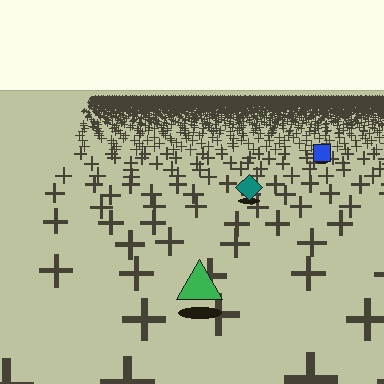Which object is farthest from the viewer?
The blue square is farthest from the viewer. It appears smaller and the ground texture around it is denser.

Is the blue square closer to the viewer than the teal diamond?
No. The teal diamond is closer — you can tell from the texture gradient: the ground texture is coarser near it.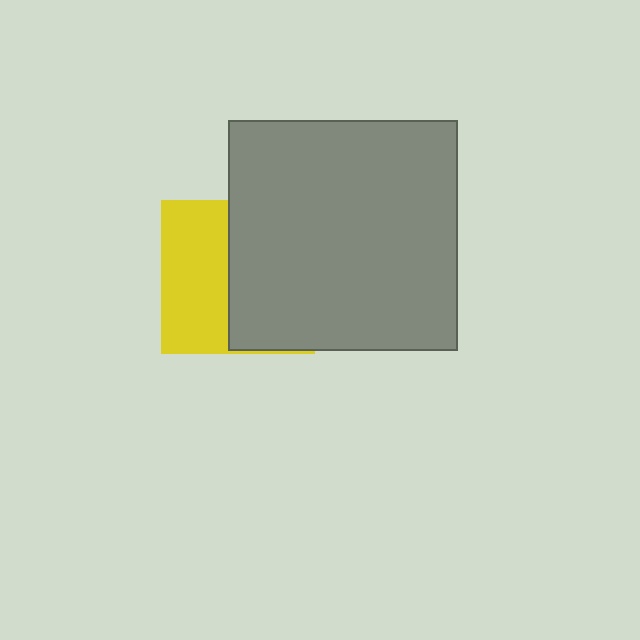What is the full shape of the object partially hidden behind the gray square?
The partially hidden object is a yellow square.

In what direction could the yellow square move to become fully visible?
The yellow square could move left. That would shift it out from behind the gray square entirely.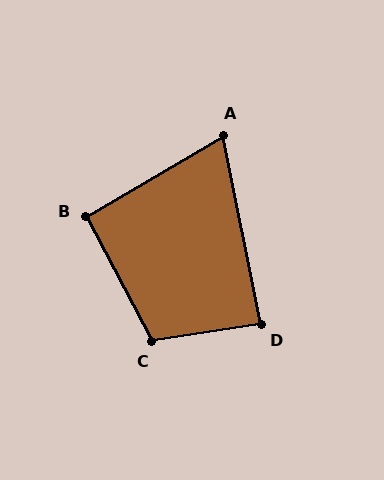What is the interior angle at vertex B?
Approximately 93 degrees (approximately right).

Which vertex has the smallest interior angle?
A, at approximately 71 degrees.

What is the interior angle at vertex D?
Approximately 87 degrees (approximately right).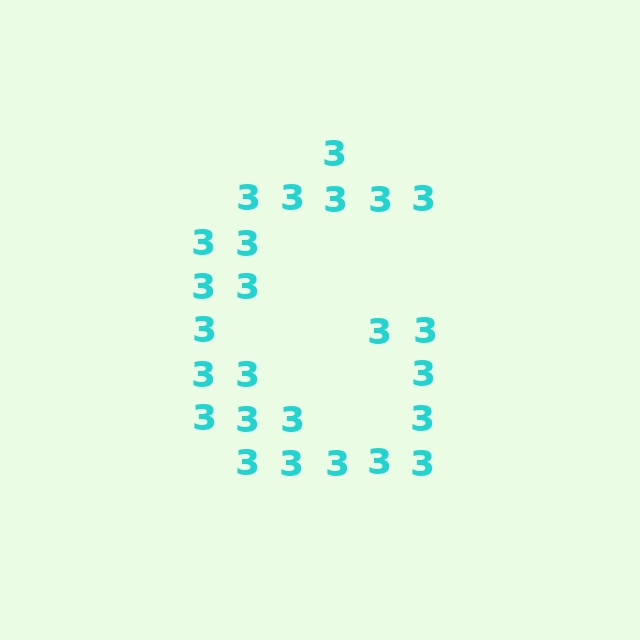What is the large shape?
The large shape is the letter G.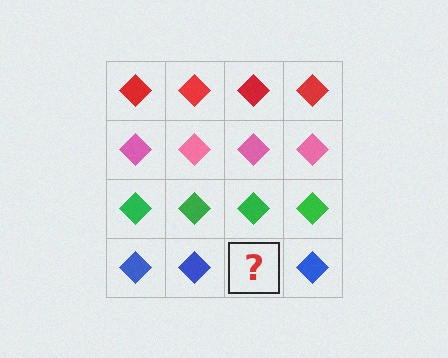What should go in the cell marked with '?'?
The missing cell should contain a blue diamond.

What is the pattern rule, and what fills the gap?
The rule is that each row has a consistent color. The gap should be filled with a blue diamond.